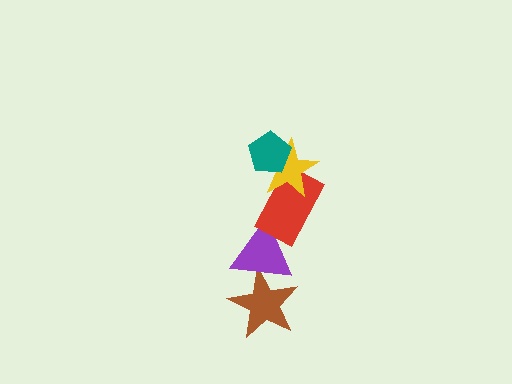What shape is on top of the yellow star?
The teal pentagon is on top of the yellow star.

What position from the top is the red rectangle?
The red rectangle is 3rd from the top.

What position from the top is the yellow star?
The yellow star is 2nd from the top.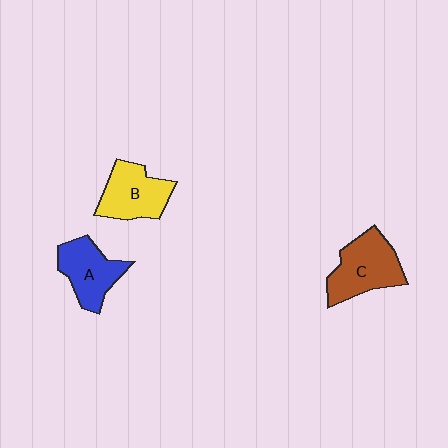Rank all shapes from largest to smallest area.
From largest to smallest: C (brown), B (yellow), A (blue).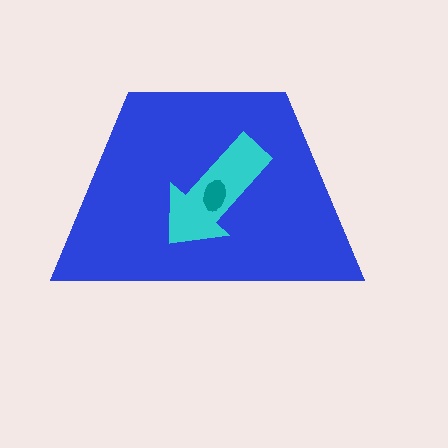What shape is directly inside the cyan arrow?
The teal ellipse.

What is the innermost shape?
The teal ellipse.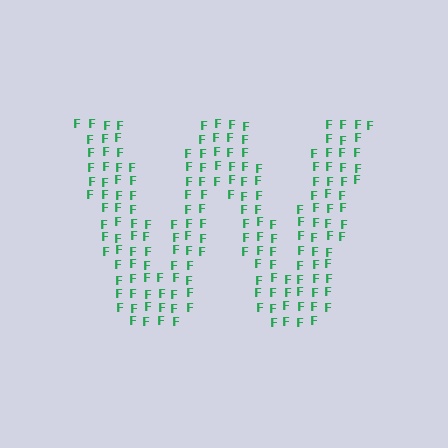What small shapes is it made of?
It is made of small letter F's.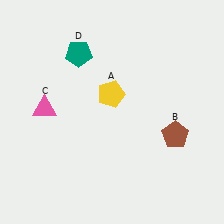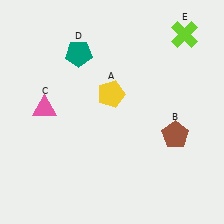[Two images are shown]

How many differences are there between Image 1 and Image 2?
There is 1 difference between the two images.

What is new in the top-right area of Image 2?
A lime cross (E) was added in the top-right area of Image 2.